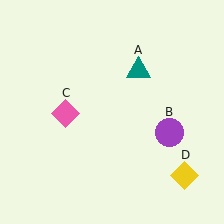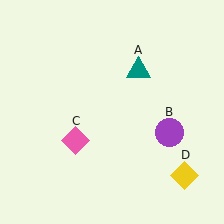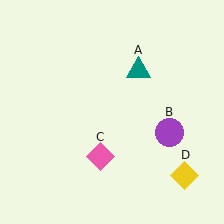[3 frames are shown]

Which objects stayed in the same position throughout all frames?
Teal triangle (object A) and purple circle (object B) and yellow diamond (object D) remained stationary.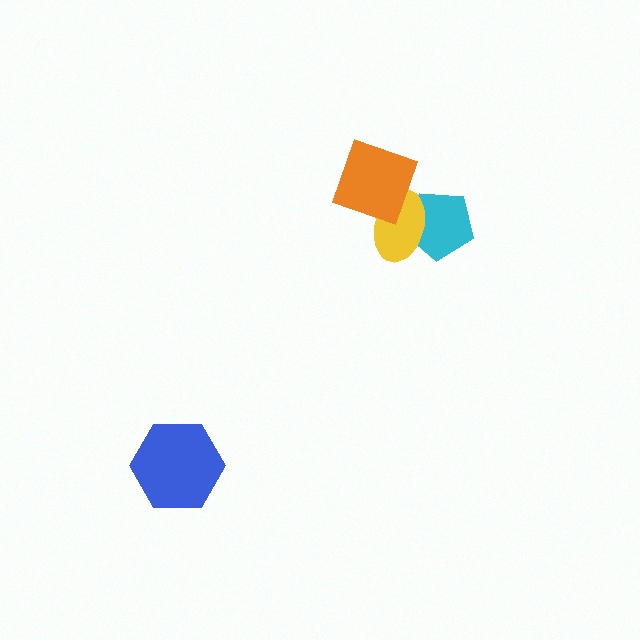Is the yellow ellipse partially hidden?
Yes, it is partially covered by another shape.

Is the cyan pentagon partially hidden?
Yes, it is partially covered by another shape.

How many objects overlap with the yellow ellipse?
2 objects overlap with the yellow ellipse.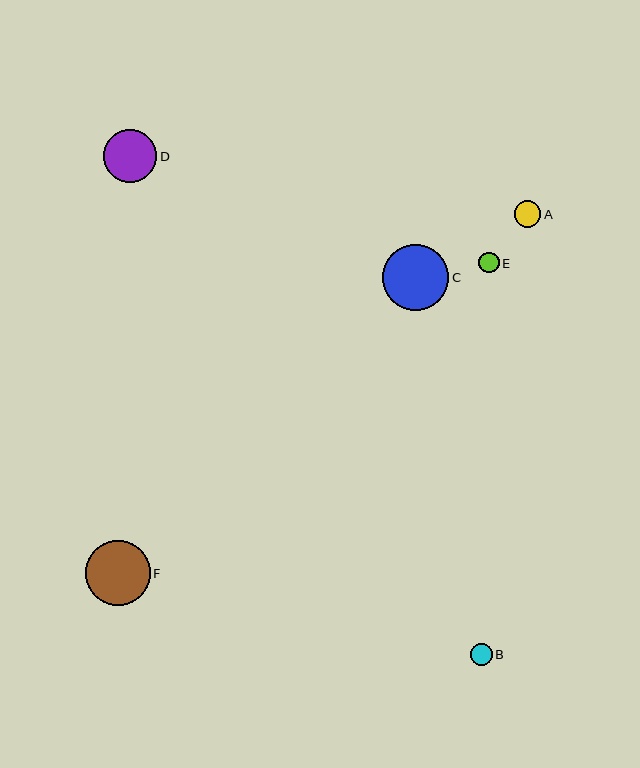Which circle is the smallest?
Circle E is the smallest with a size of approximately 20 pixels.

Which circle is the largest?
Circle C is the largest with a size of approximately 66 pixels.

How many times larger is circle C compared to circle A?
Circle C is approximately 2.5 times the size of circle A.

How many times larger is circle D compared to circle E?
Circle D is approximately 2.6 times the size of circle E.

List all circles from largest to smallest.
From largest to smallest: C, F, D, A, B, E.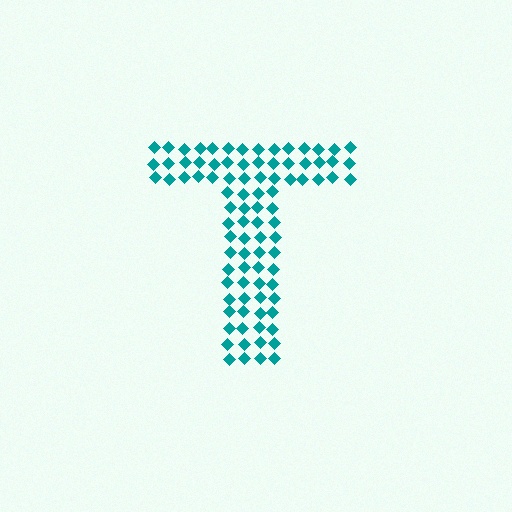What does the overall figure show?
The overall figure shows the letter T.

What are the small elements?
The small elements are diamonds.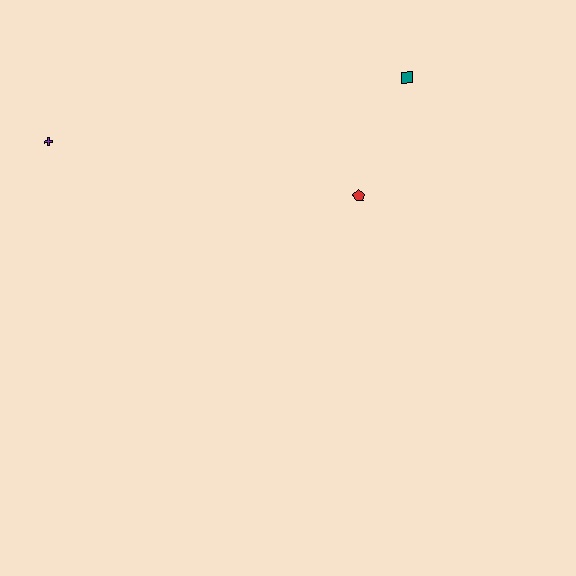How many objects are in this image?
There are 3 objects.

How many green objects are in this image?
There are no green objects.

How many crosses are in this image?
There is 1 cross.